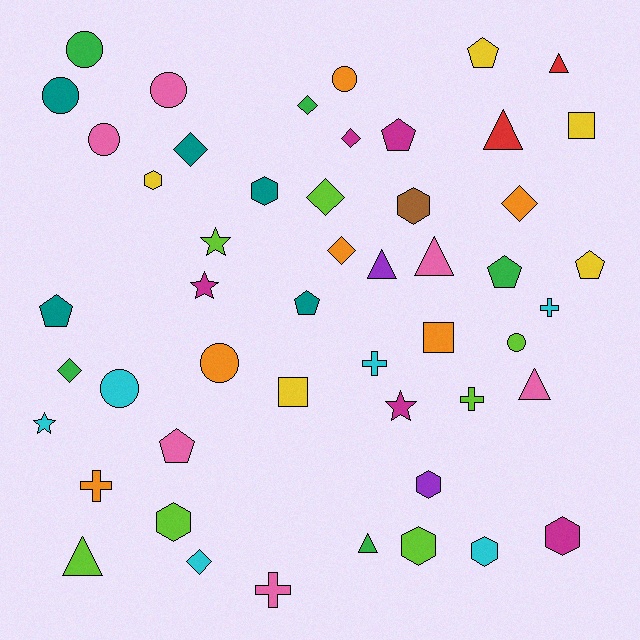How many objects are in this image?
There are 50 objects.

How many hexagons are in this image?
There are 8 hexagons.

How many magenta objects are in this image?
There are 5 magenta objects.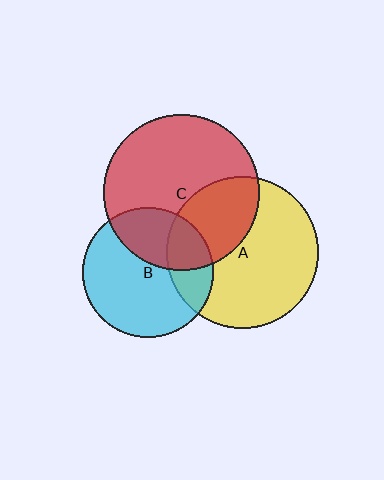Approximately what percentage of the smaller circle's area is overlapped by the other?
Approximately 35%.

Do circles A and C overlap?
Yes.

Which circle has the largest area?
Circle C (red).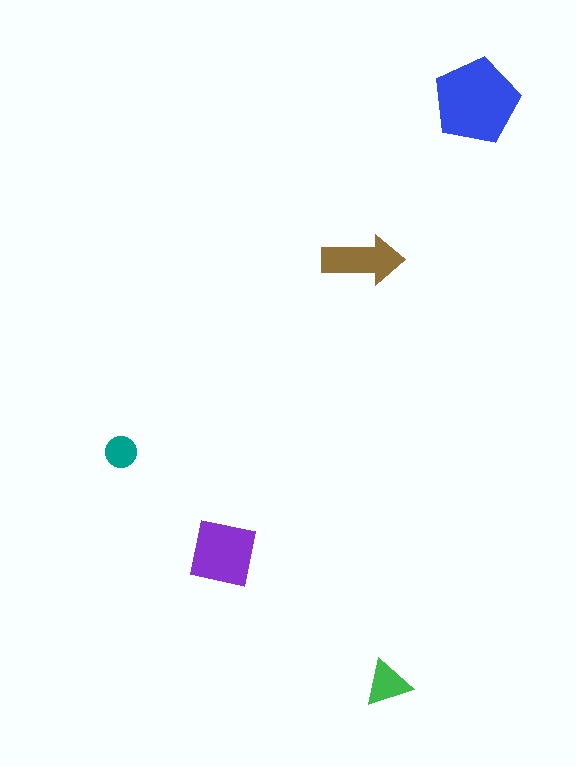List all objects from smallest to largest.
The teal circle, the green triangle, the brown arrow, the purple square, the blue pentagon.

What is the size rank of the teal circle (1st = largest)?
5th.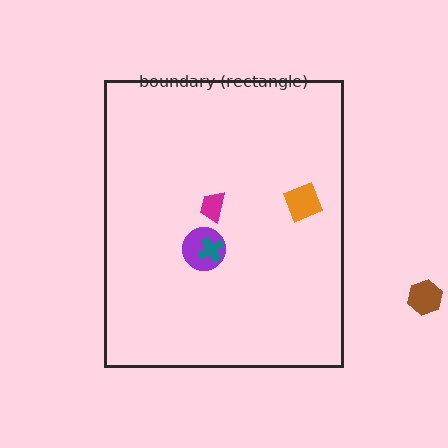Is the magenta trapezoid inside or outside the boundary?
Inside.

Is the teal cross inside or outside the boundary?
Inside.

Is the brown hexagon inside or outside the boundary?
Outside.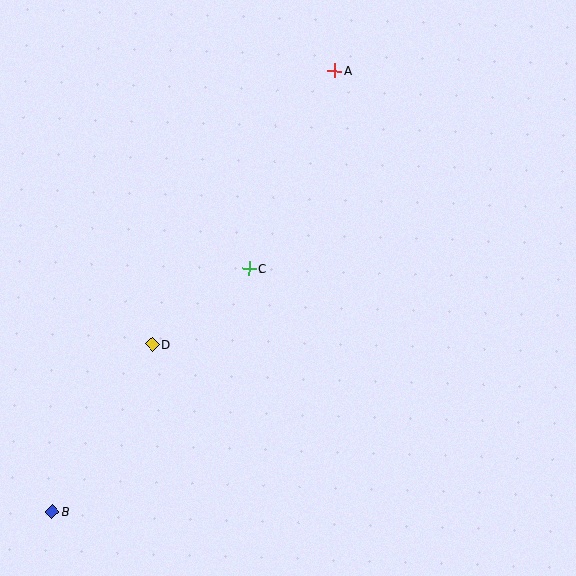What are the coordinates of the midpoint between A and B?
The midpoint between A and B is at (194, 291).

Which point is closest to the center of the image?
Point C at (249, 269) is closest to the center.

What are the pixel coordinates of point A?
Point A is at (335, 70).